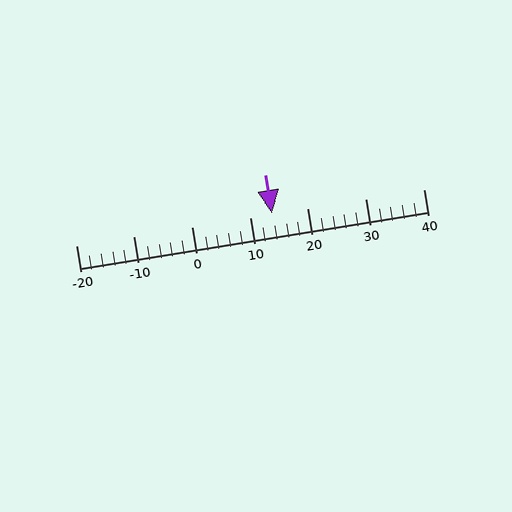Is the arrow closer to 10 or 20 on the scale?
The arrow is closer to 10.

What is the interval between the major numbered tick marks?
The major tick marks are spaced 10 units apart.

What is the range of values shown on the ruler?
The ruler shows values from -20 to 40.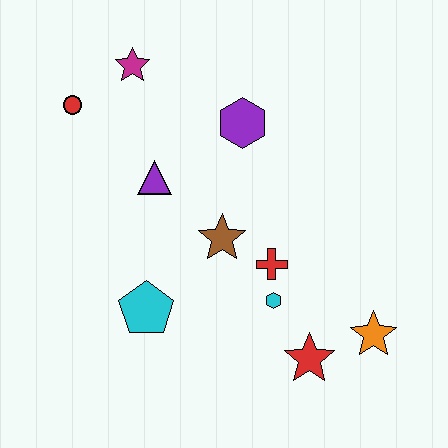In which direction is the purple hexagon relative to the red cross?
The purple hexagon is above the red cross.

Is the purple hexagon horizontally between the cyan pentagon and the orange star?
Yes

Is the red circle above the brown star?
Yes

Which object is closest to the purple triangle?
The brown star is closest to the purple triangle.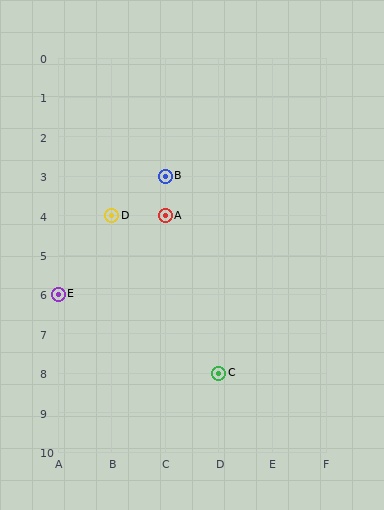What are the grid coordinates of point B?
Point B is at grid coordinates (C, 3).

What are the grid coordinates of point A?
Point A is at grid coordinates (C, 4).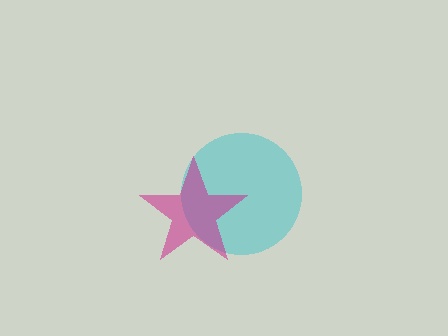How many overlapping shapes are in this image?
There are 2 overlapping shapes in the image.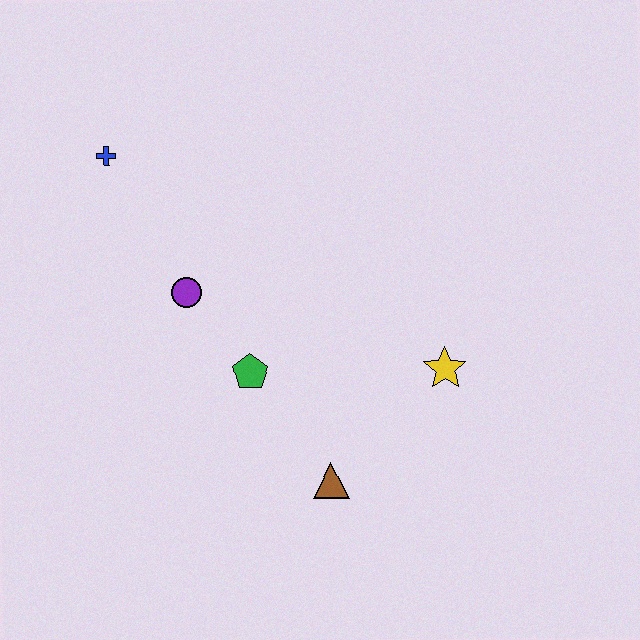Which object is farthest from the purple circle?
The yellow star is farthest from the purple circle.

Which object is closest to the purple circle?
The green pentagon is closest to the purple circle.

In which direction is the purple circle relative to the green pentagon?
The purple circle is above the green pentagon.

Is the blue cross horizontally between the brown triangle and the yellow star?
No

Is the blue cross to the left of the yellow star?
Yes